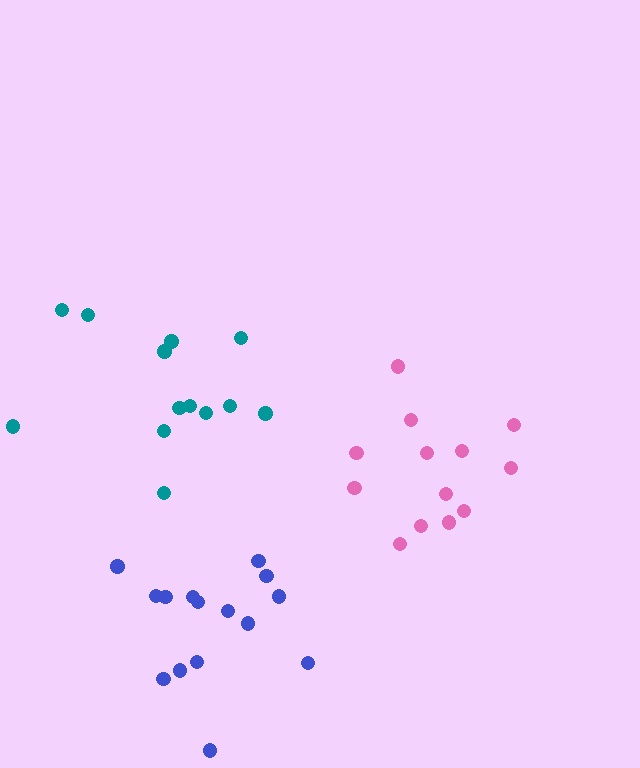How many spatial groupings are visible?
There are 3 spatial groupings.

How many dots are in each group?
Group 1: 13 dots, Group 2: 13 dots, Group 3: 15 dots (41 total).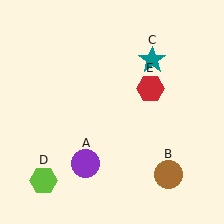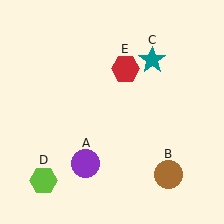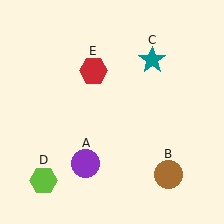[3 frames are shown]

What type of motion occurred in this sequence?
The red hexagon (object E) rotated counterclockwise around the center of the scene.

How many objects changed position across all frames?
1 object changed position: red hexagon (object E).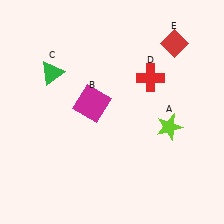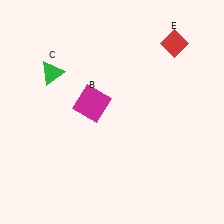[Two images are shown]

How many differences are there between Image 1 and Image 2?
There are 2 differences between the two images.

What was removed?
The lime star (A), the red cross (D) were removed in Image 2.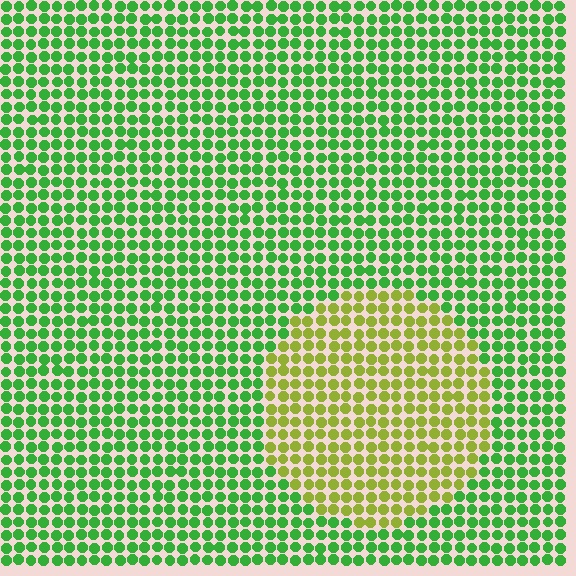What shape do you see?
I see a circle.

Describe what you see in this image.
The image is filled with small green elements in a uniform arrangement. A circle-shaped region is visible where the elements are tinted to a slightly different hue, forming a subtle color boundary.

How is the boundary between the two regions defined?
The boundary is defined purely by a slight shift in hue (about 47 degrees). Spacing, size, and orientation are identical on both sides.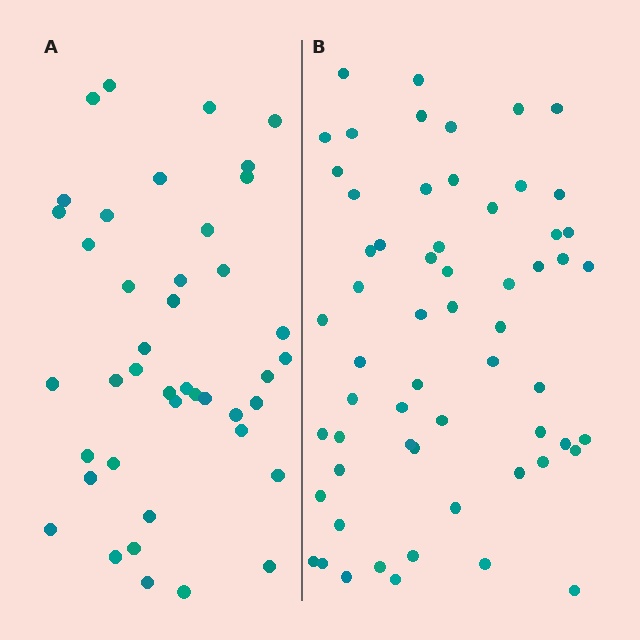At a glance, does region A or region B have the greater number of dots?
Region B (the right region) has more dots.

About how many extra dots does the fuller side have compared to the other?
Region B has approximately 20 more dots than region A.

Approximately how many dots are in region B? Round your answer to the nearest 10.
About 60 dots.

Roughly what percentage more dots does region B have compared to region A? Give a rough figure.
About 45% more.